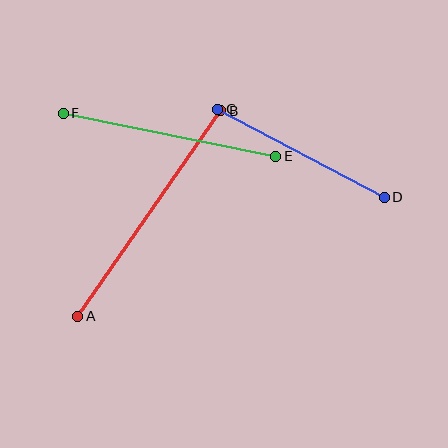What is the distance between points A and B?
The distance is approximately 250 pixels.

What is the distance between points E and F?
The distance is approximately 217 pixels.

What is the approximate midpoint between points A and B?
The midpoint is at approximately (149, 214) pixels.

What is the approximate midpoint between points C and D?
The midpoint is at approximately (301, 153) pixels.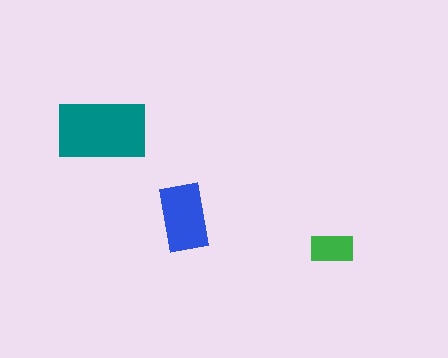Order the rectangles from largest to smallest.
the teal one, the blue one, the green one.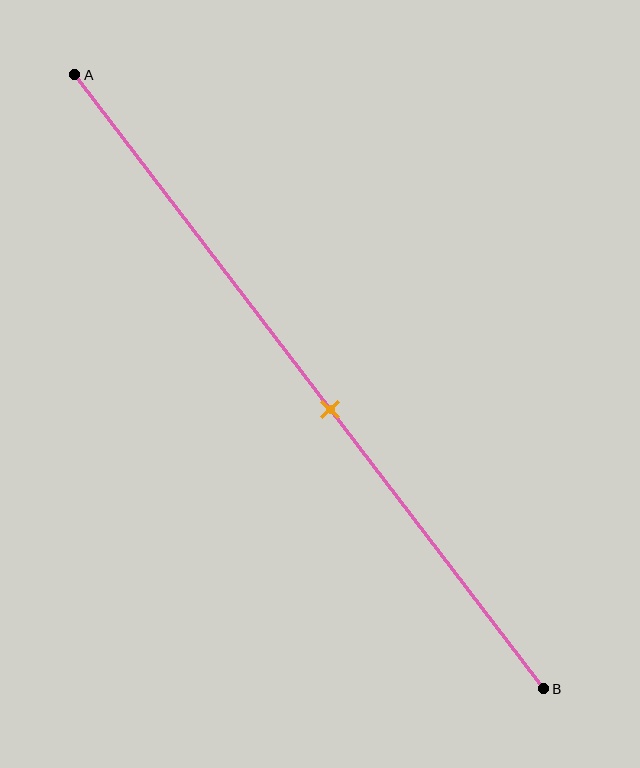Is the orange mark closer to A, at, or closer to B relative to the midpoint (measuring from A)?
The orange mark is closer to point B than the midpoint of segment AB.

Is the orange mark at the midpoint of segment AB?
No, the mark is at about 55% from A, not at the 50% midpoint.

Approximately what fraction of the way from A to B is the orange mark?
The orange mark is approximately 55% of the way from A to B.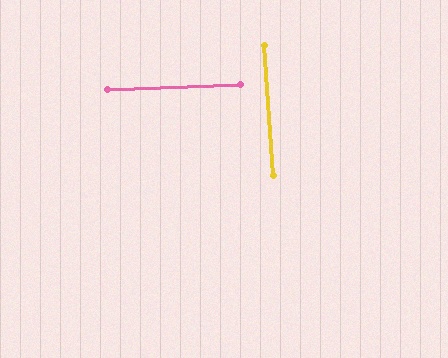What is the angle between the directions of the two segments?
Approximately 88 degrees.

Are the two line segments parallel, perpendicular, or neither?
Perpendicular — they meet at approximately 88°.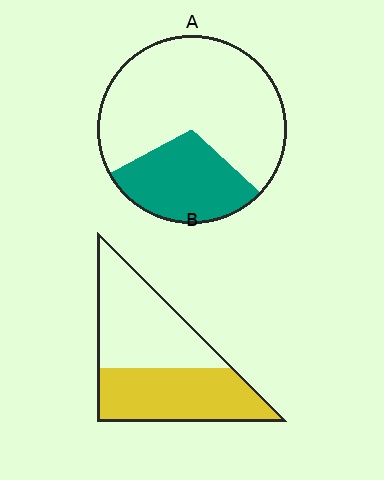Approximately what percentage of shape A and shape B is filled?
A is approximately 30% and B is approximately 50%.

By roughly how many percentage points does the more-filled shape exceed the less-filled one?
By roughly 20 percentage points (B over A).